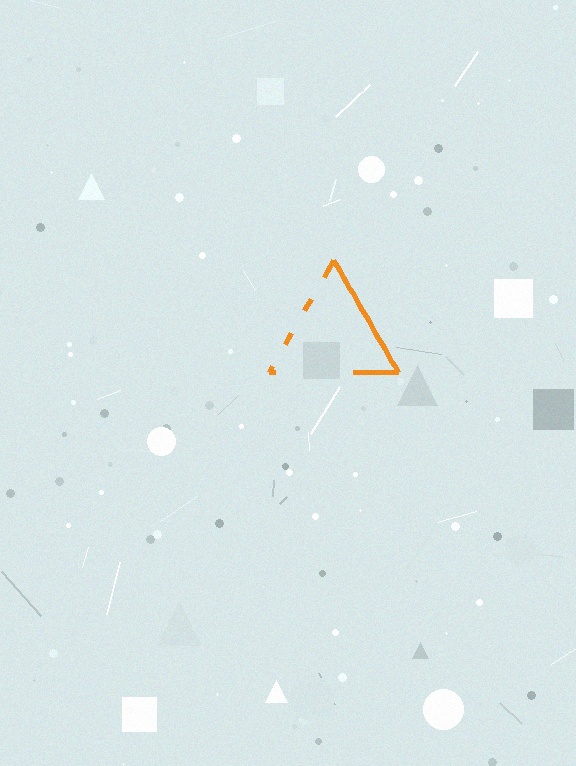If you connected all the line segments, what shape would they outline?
They would outline a triangle.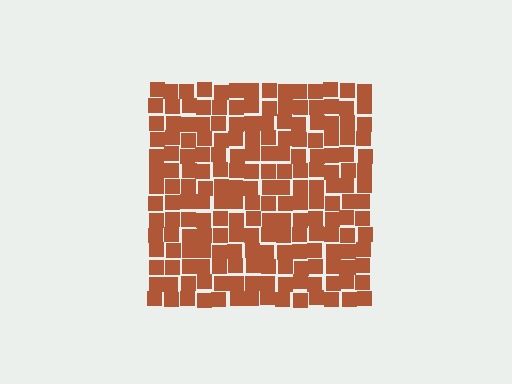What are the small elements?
The small elements are squares.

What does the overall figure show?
The overall figure shows a square.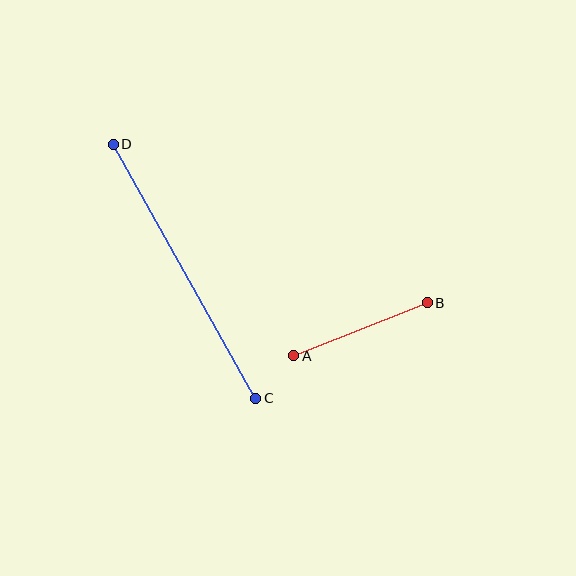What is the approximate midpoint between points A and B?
The midpoint is at approximately (361, 329) pixels.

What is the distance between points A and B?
The distance is approximately 144 pixels.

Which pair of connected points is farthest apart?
Points C and D are farthest apart.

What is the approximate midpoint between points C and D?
The midpoint is at approximately (184, 271) pixels.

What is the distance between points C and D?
The distance is approximately 291 pixels.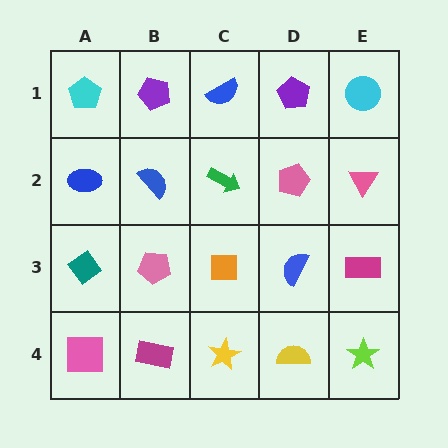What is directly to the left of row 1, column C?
A purple pentagon.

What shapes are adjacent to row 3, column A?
A blue ellipse (row 2, column A), a pink square (row 4, column A), a pink pentagon (row 3, column B).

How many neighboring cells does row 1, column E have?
2.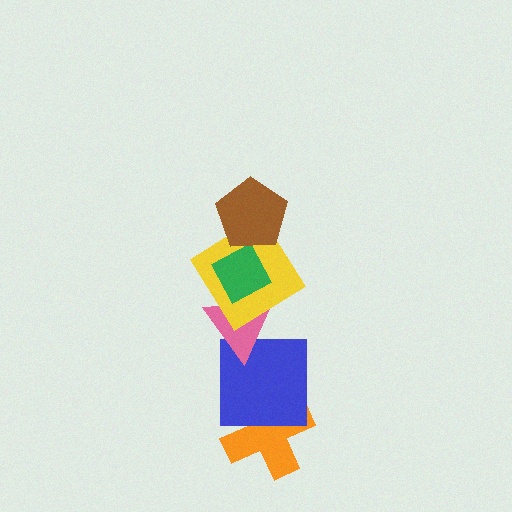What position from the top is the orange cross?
The orange cross is 6th from the top.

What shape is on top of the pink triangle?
The yellow diamond is on top of the pink triangle.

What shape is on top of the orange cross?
The blue square is on top of the orange cross.